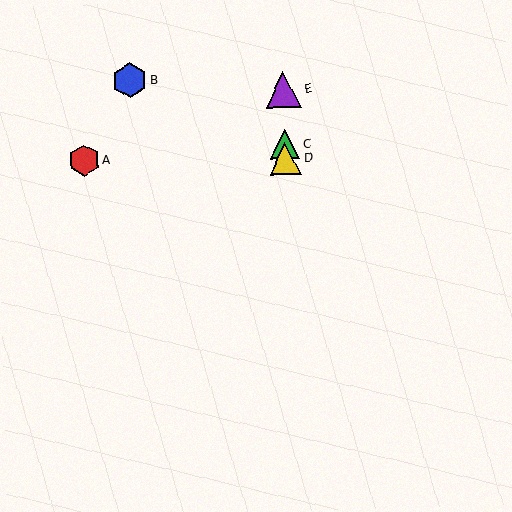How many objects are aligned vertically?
3 objects (C, D, E) are aligned vertically.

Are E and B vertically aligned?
No, E is at x≈283 and B is at x≈130.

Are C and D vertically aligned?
Yes, both are at x≈285.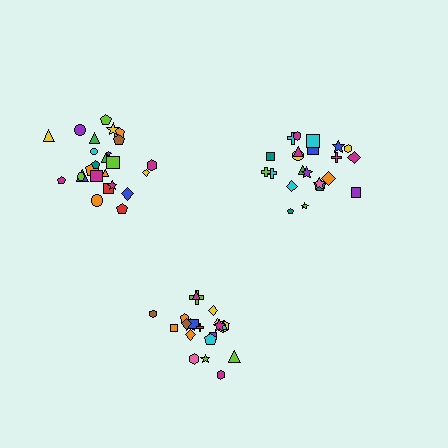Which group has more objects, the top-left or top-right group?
The top-left group.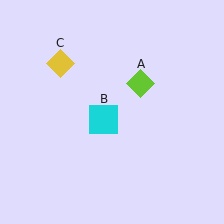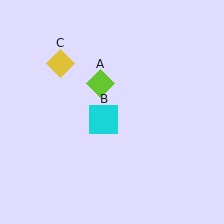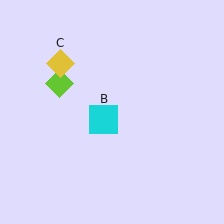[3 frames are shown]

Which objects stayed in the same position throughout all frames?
Cyan square (object B) and yellow diamond (object C) remained stationary.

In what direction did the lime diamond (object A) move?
The lime diamond (object A) moved left.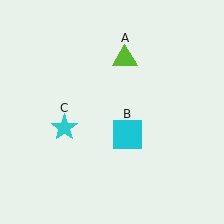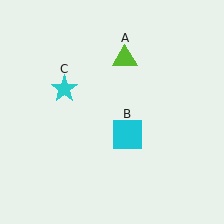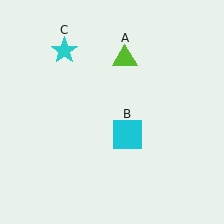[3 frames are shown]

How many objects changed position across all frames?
1 object changed position: cyan star (object C).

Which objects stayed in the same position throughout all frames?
Lime triangle (object A) and cyan square (object B) remained stationary.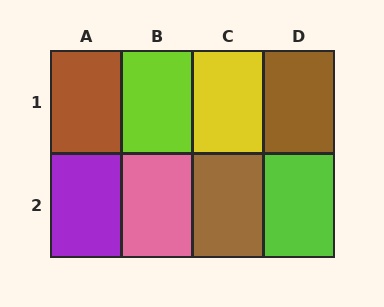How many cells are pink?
1 cell is pink.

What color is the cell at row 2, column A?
Purple.